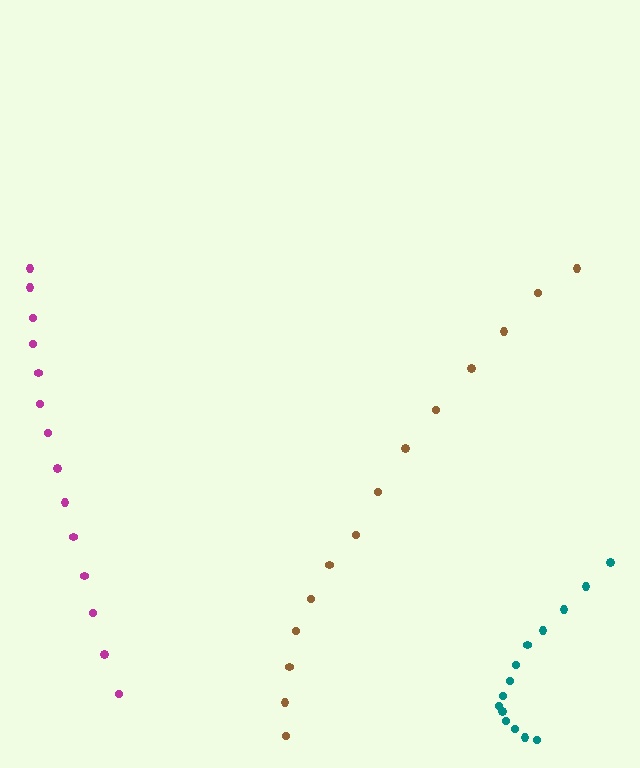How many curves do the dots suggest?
There are 3 distinct paths.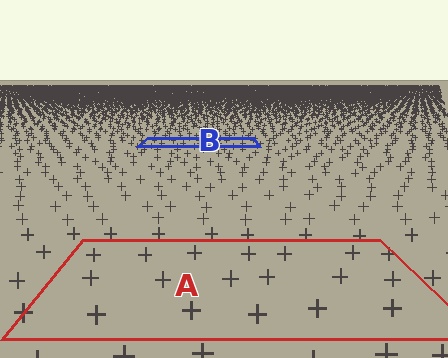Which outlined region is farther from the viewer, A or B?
Region B is farther from the viewer — the texture elements inside it appear smaller and more densely packed.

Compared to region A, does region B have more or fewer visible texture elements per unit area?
Region B has more texture elements per unit area — they are packed more densely because it is farther away.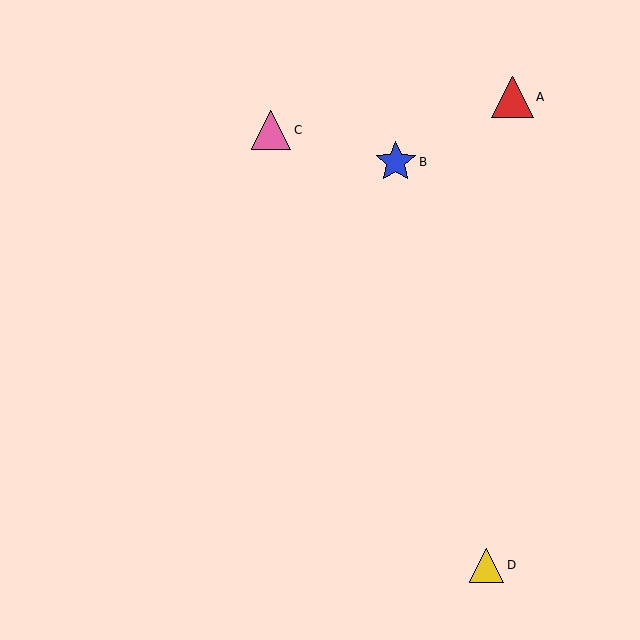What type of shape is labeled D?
Shape D is a yellow triangle.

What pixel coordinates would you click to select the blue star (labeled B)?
Click at (396, 162) to select the blue star B.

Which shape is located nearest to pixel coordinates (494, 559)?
The yellow triangle (labeled D) at (487, 565) is nearest to that location.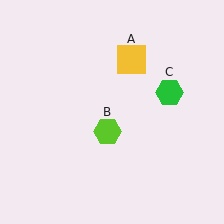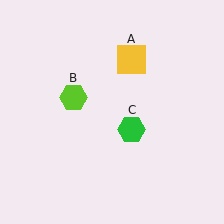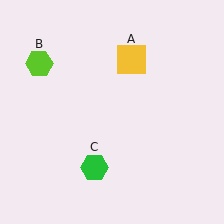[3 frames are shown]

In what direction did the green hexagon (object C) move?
The green hexagon (object C) moved down and to the left.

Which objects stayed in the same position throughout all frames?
Yellow square (object A) remained stationary.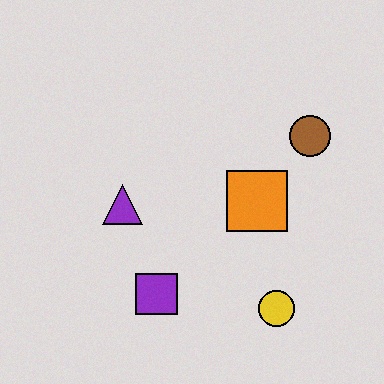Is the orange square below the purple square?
No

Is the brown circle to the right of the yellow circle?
Yes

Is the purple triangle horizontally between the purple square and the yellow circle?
No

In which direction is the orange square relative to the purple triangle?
The orange square is to the right of the purple triangle.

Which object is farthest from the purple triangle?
The brown circle is farthest from the purple triangle.